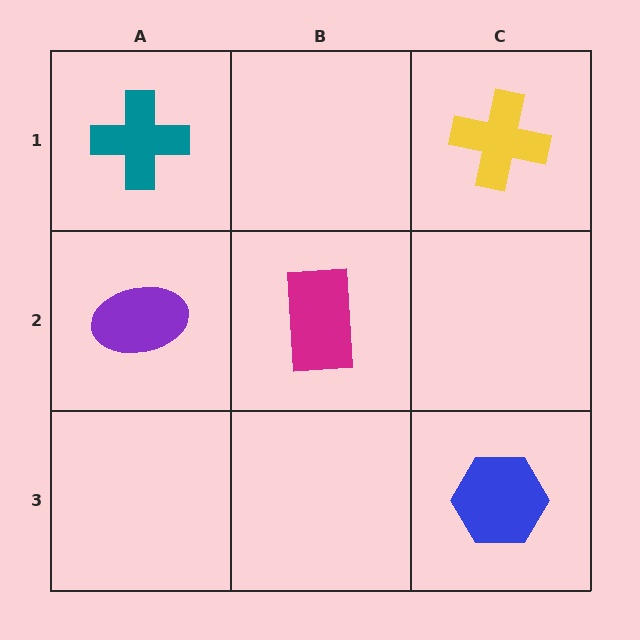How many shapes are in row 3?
1 shape.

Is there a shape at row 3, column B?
No, that cell is empty.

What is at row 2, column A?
A purple ellipse.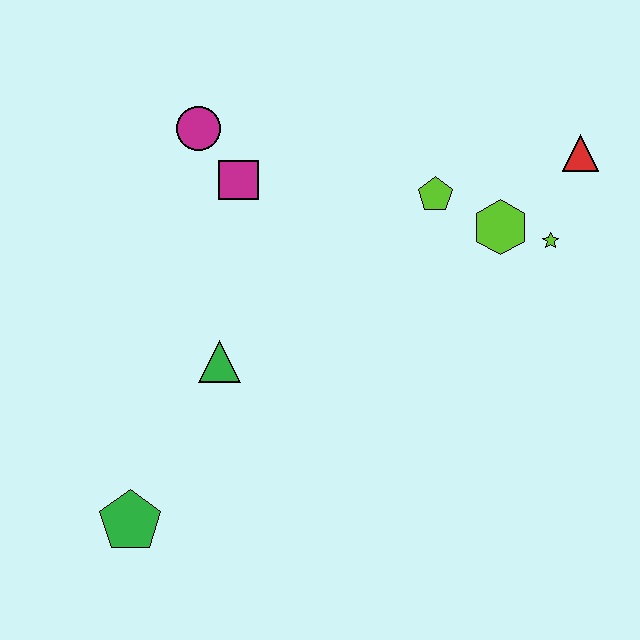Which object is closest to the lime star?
The lime hexagon is closest to the lime star.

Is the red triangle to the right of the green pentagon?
Yes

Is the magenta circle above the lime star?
Yes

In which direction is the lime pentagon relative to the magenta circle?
The lime pentagon is to the right of the magenta circle.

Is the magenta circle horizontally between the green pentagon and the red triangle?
Yes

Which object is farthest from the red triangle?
The green pentagon is farthest from the red triangle.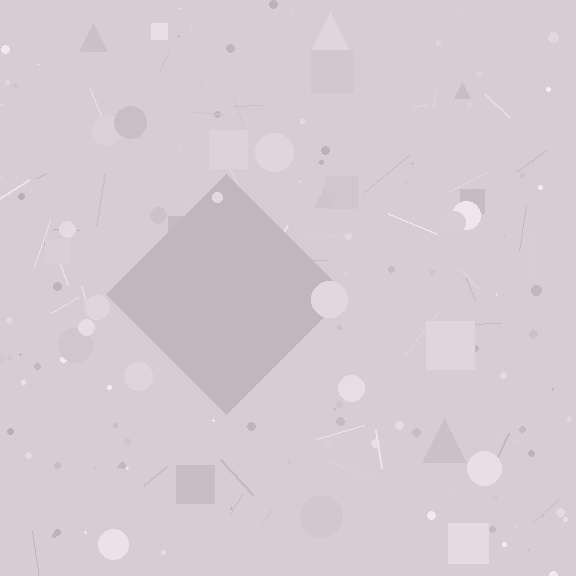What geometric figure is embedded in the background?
A diamond is embedded in the background.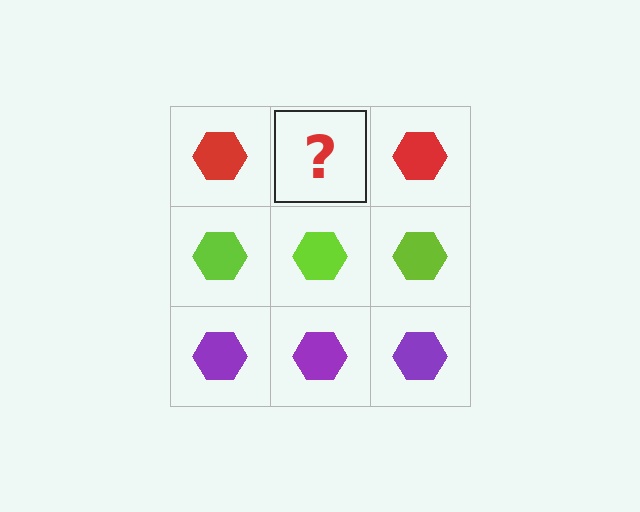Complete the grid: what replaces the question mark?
The question mark should be replaced with a red hexagon.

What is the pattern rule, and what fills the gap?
The rule is that each row has a consistent color. The gap should be filled with a red hexagon.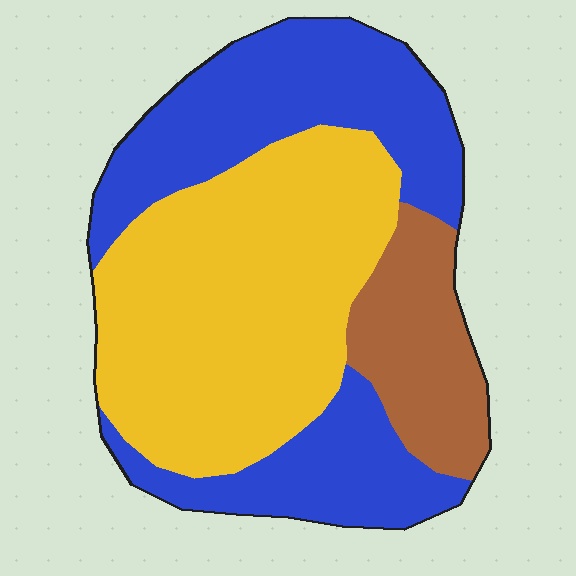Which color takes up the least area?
Brown, at roughly 15%.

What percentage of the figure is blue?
Blue covers 40% of the figure.